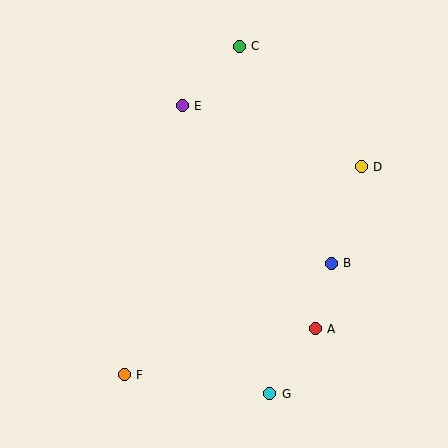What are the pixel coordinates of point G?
Point G is at (270, 394).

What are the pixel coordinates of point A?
Point A is at (315, 329).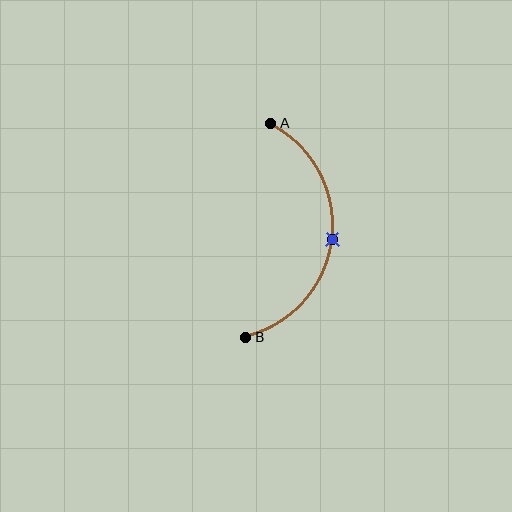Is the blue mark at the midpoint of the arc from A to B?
Yes. The blue mark lies on the arc at equal arc-length from both A and B — it is the arc midpoint.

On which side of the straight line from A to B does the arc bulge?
The arc bulges to the right of the straight line connecting A and B.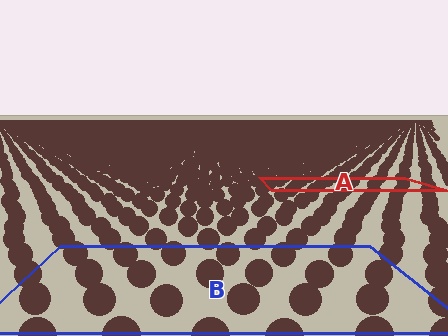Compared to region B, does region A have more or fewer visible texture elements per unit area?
Region A has more texture elements per unit area — they are packed more densely because it is farther away.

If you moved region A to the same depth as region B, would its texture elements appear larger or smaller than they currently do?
They would appear larger. At a closer depth, the same texture elements are projected at a bigger on-screen size.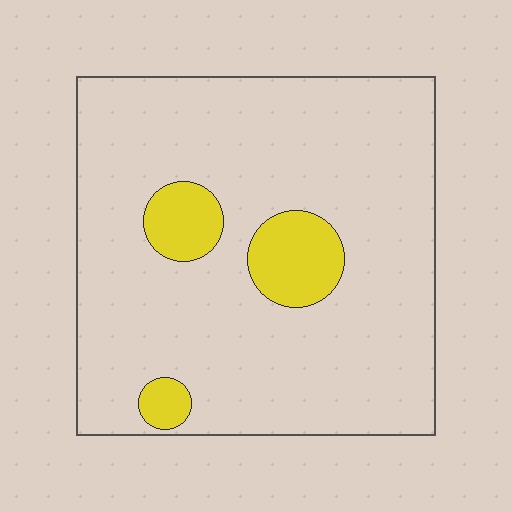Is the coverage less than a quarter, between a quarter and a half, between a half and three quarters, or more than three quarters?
Less than a quarter.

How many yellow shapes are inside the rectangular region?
3.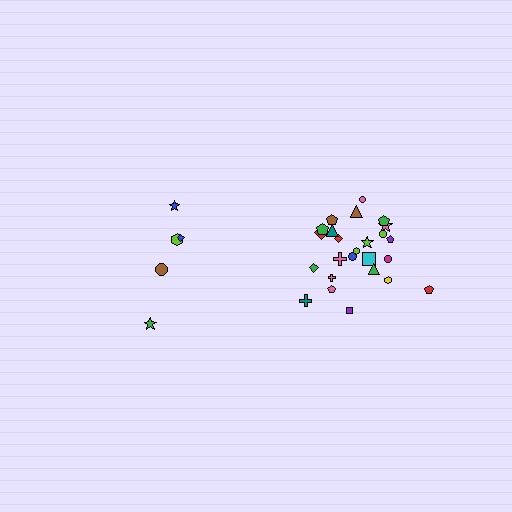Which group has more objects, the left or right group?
The right group.